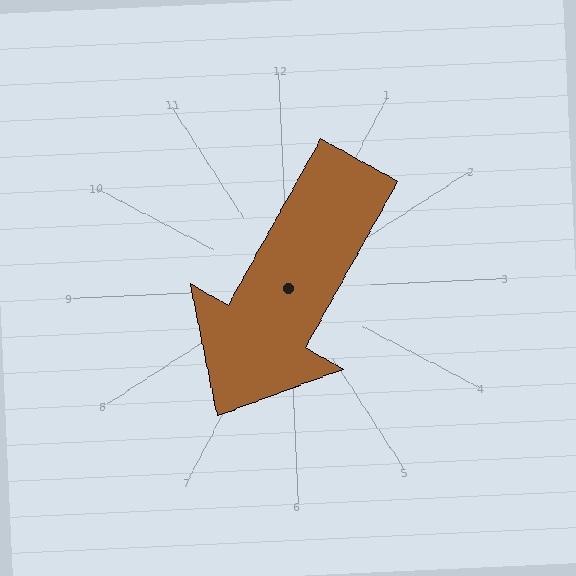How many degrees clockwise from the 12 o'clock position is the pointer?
Approximately 212 degrees.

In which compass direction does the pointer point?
Southwest.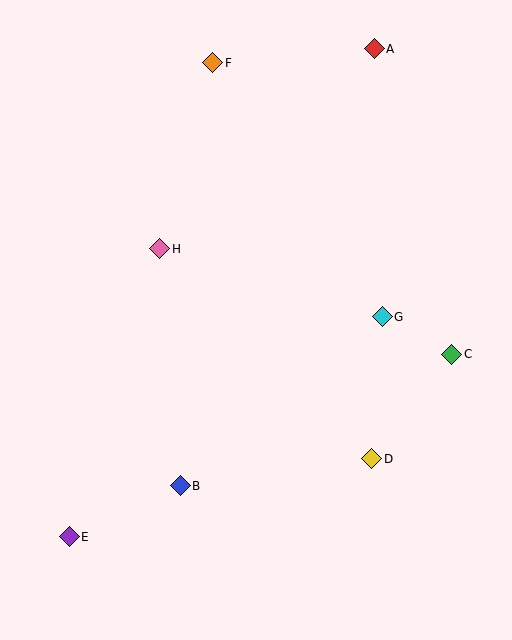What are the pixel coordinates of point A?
Point A is at (374, 49).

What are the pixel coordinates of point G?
Point G is at (382, 317).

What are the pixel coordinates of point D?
Point D is at (372, 459).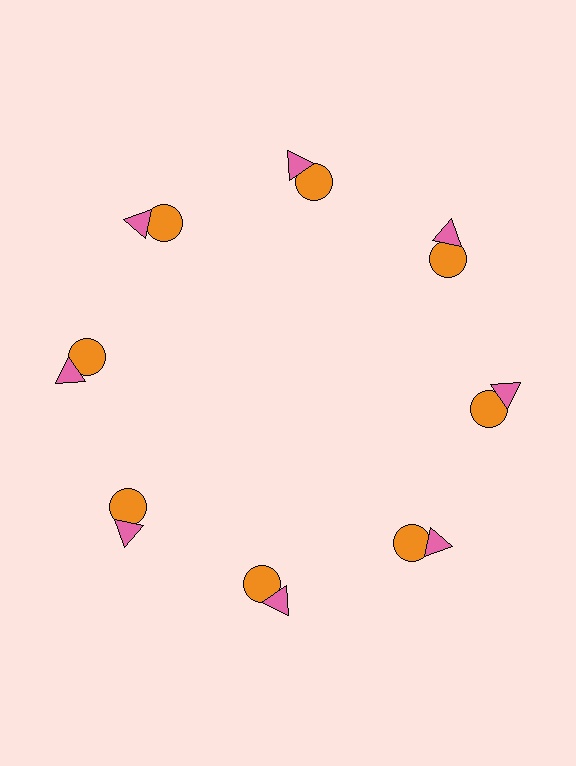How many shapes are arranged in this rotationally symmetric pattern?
There are 16 shapes, arranged in 8 groups of 2.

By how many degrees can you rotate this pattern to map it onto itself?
The pattern maps onto itself every 45 degrees of rotation.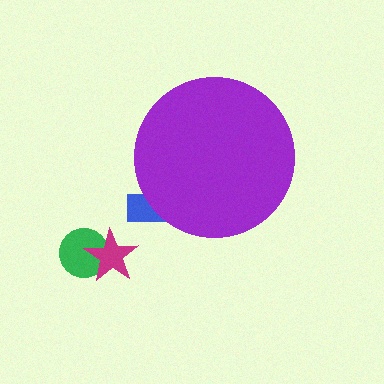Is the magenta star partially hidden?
No, the magenta star is fully visible.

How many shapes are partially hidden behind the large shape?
1 shape is partially hidden.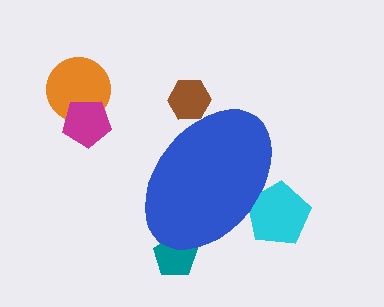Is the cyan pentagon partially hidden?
Yes, the cyan pentagon is partially hidden behind the blue ellipse.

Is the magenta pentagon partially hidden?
No, the magenta pentagon is fully visible.